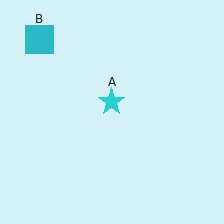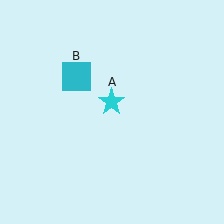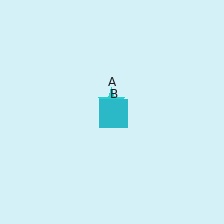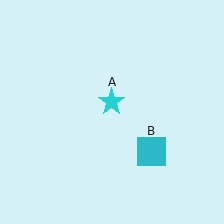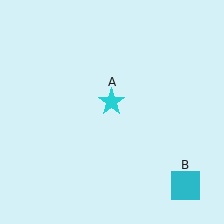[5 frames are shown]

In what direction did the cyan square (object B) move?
The cyan square (object B) moved down and to the right.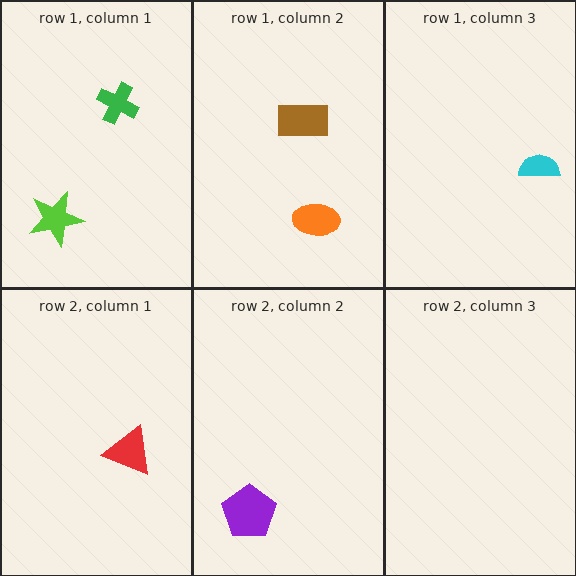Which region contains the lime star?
The row 1, column 1 region.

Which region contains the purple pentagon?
The row 2, column 2 region.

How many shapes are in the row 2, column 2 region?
1.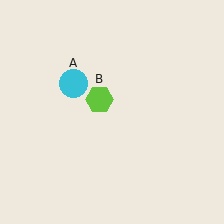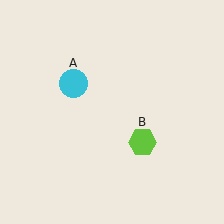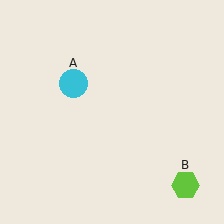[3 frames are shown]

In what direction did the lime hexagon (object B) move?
The lime hexagon (object B) moved down and to the right.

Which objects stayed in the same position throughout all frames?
Cyan circle (object A) remained stationary.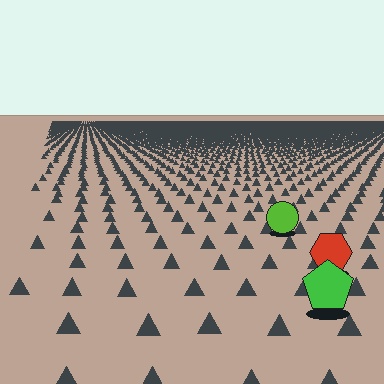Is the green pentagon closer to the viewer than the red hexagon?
Yes. The green pentagon is closer — you can tell from the texture gradient: the ground texture is coarser near it.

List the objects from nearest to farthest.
From nearest to farthest: the green pentagon, the red hexagon, the lime circle.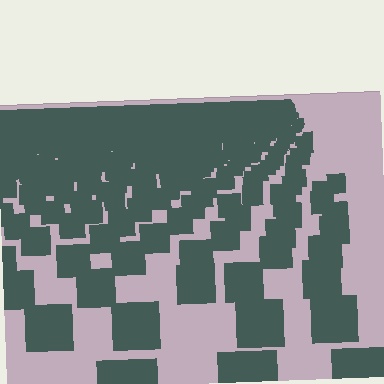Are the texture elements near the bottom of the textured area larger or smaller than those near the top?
Larger. Near the bottom, elements are closer to the viewer and appear at a bigger on-screen size.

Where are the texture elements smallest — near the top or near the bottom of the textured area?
Near the top.